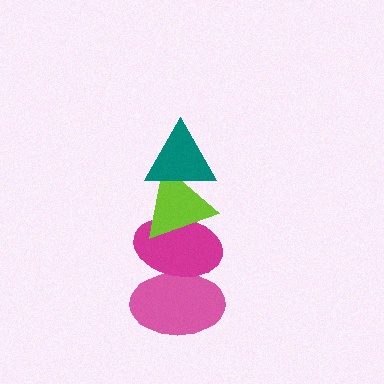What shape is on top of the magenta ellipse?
The lime triangle is on top of the magenta ellipse.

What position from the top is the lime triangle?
The lime triangle is 2nd from the top.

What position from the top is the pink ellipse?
The pink ellipse is 4th from the top.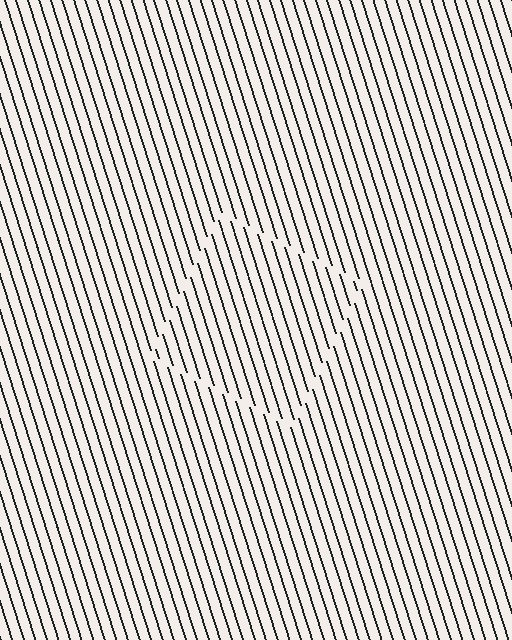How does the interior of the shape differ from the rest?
The interior of the shape contains the same grating, shifted by half a period — the contour is defined by the phase discontinuity where line-ends from the inner and outer gratings abut.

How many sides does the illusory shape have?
4 sides — the line-ends trace a square.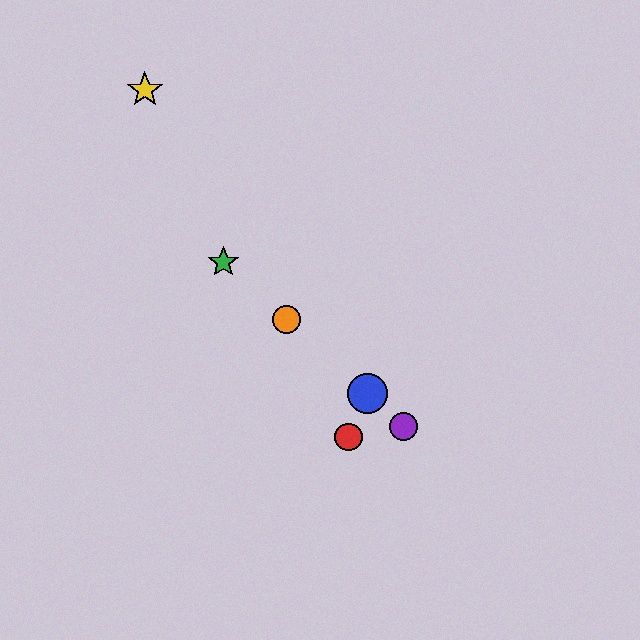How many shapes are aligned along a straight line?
4 shapes (the blue circle, the green star, the purple circle, the orange circle) are aligned along a straight line.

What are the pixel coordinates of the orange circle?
The orange circle is at (287, 320).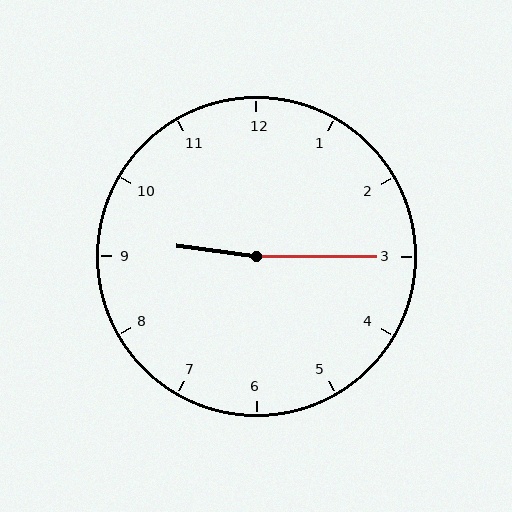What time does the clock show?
9:15.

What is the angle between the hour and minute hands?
Approximately 172 degrees.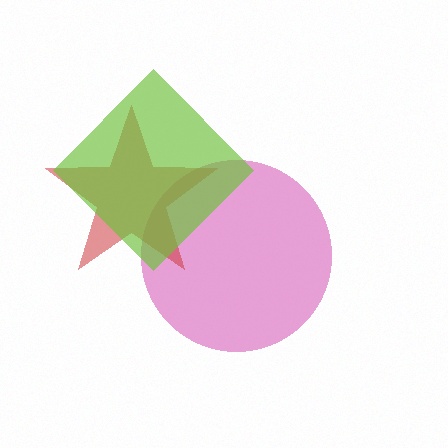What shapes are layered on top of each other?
The layered shapes are: a magenta circle, a red star, a lime diamond.